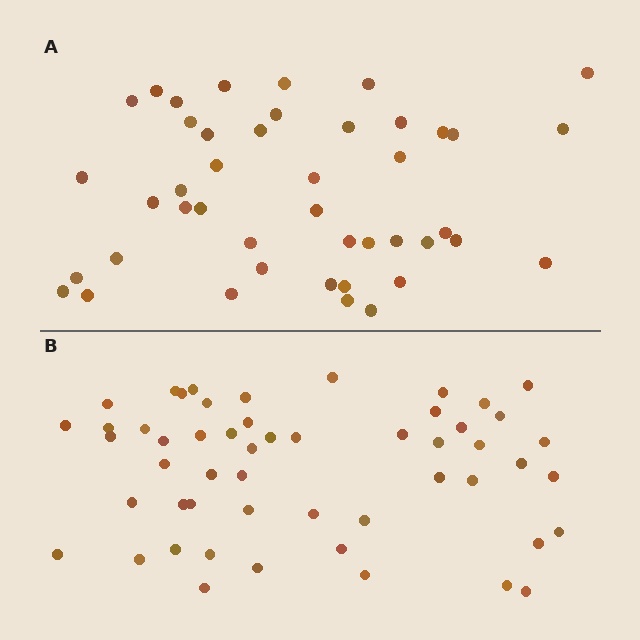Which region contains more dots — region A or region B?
Region B (the bottom region) has more dots.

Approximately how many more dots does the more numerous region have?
Region B has roughly 8 or so more dots than region A.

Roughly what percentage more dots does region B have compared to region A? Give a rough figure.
About 20% more.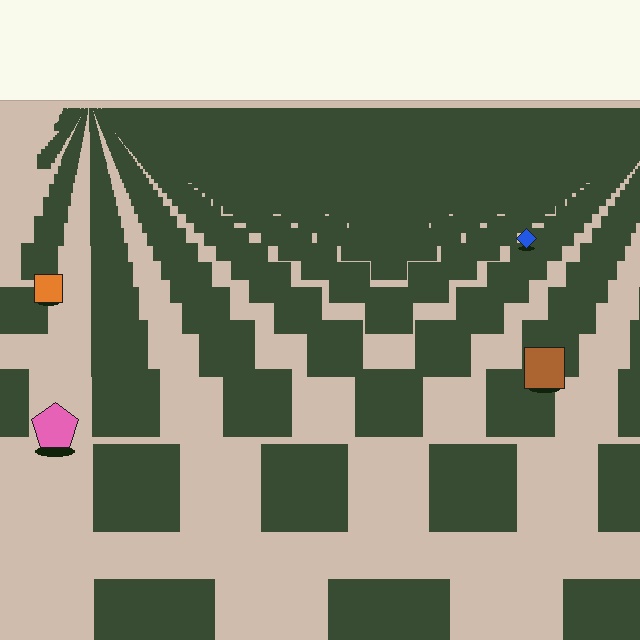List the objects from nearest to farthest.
From nearest to farthest: the pink pentagon, the brown square, the orange square, the blue diamond.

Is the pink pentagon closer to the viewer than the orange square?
Yes. The pink pentagon is closer — you can tell from the texture gradient: the ground texture is coarser near it.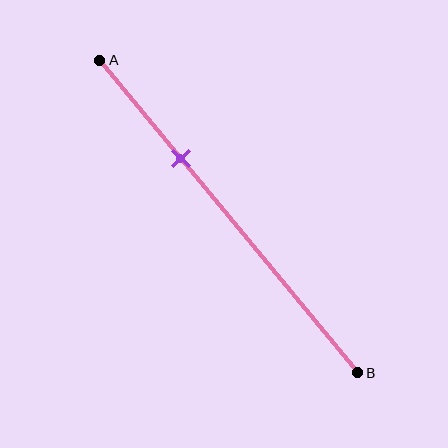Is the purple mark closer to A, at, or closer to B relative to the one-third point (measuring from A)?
The purple mark is approximately at the one-third point of segment AB.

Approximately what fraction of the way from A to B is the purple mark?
The purple mark is approximately 30% of the way from A to B.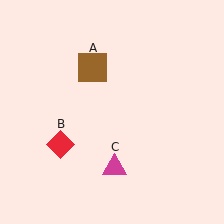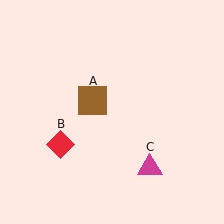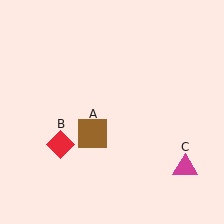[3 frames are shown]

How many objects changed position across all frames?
2 objects changed position: brown square (object A), magenta triangle (object C).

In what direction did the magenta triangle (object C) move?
The magenta triangle (object C) moved right.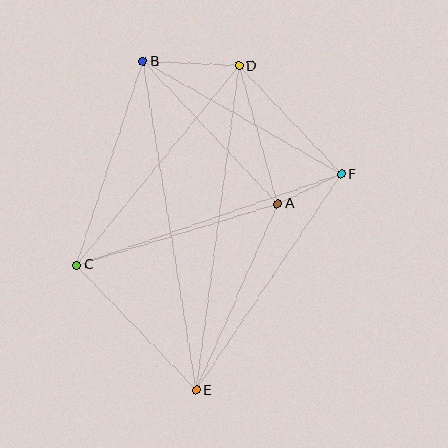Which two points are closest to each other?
Points A and F are closest to each other.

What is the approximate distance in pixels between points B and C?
The distance between B and C is approximately 214 pixels.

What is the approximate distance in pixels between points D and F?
The distance between D and F is approximately 149 pixels.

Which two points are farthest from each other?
Points B and E are farthest from each other.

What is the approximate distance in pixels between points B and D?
The distance between B and D is approximately 96 pixels.